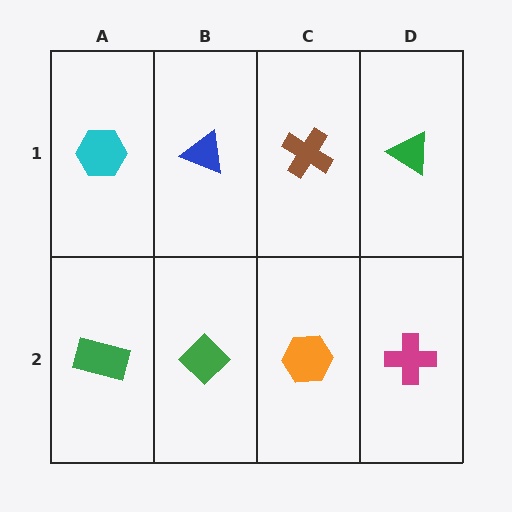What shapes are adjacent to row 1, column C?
An orange hexagon (row 2, column C), a blue triangle (row 1, column B), a green triangle (row 1, column D).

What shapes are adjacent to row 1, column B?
A green diamond (row 2, column B), a cyan hexagon (row 1, column A), a brown cross (row 1, column C).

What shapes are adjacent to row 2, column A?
A cyan hexagon (row 1, column A), a green diamond (row 2, column B).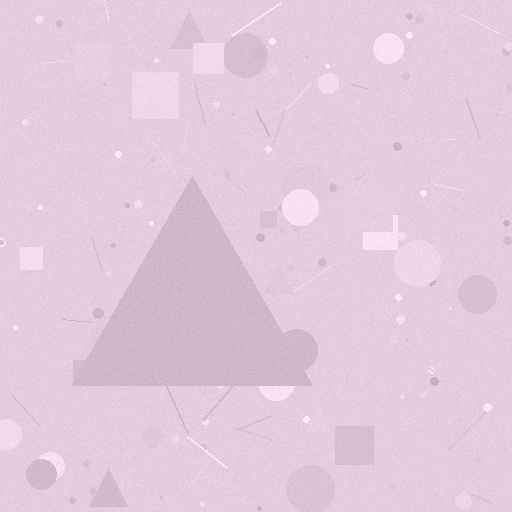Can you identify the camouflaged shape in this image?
The camouflaged shape is a triangle.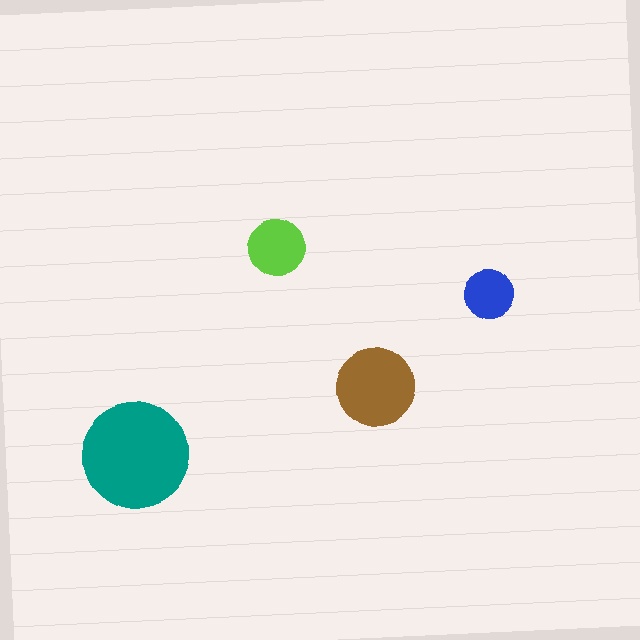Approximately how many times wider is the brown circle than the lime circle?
About 1.5 times wider.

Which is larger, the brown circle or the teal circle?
The teal one.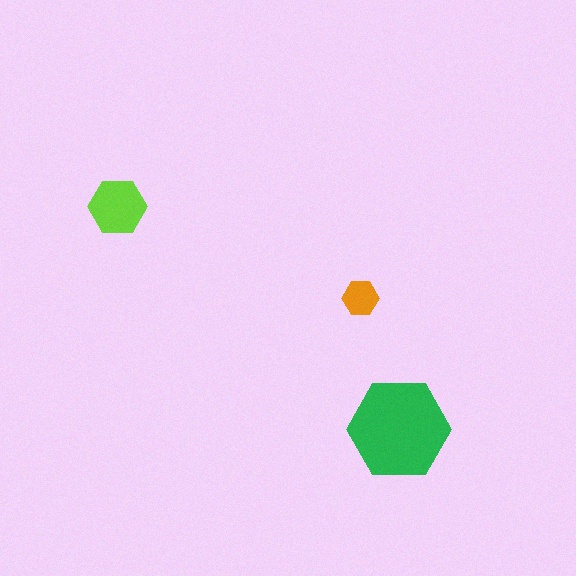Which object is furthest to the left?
The lime hexagon is leftmost.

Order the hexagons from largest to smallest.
the green one, the lime one, the orange one.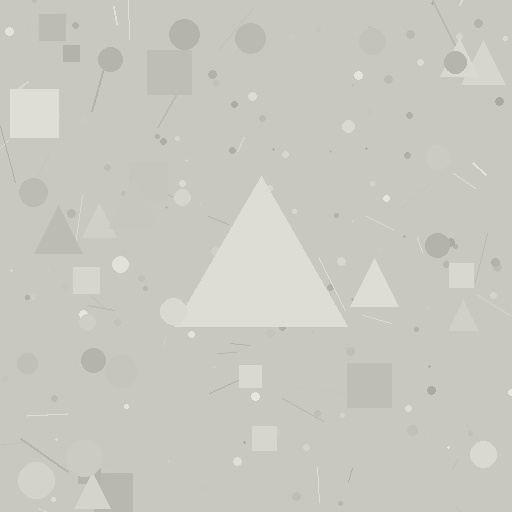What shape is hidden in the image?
A triangle is hidden in the image.